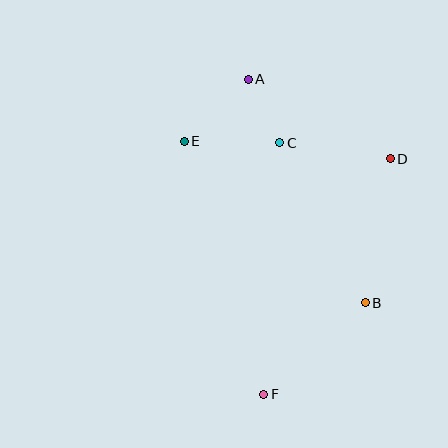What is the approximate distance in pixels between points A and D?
The distance between A and D is approximately 163 pixels.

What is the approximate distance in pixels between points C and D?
The distance between C and D is approximately 112 pixels.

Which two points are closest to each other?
Points A and C are closest to each other.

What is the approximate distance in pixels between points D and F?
The distance between D and F is approximately 267 pixels.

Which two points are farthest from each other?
Points A and F are farthest from each other.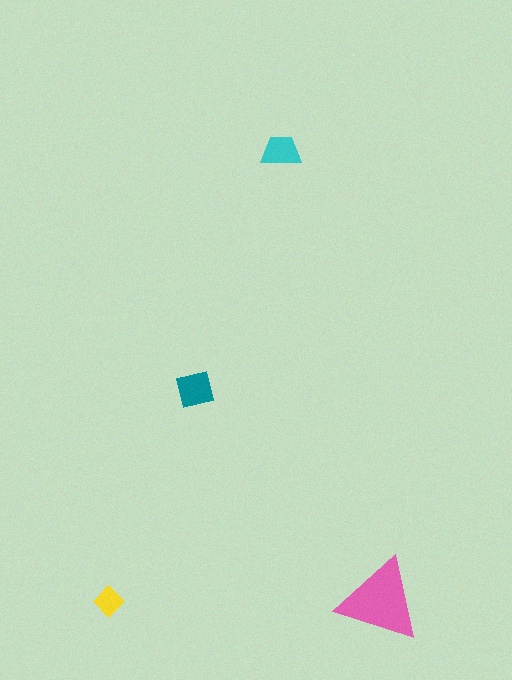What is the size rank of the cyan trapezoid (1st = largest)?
3rd.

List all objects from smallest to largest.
The yellow diamond, the cyan trapezoid, the teal square, the pink triangle.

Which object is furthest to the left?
The yellow diamond is leftmost.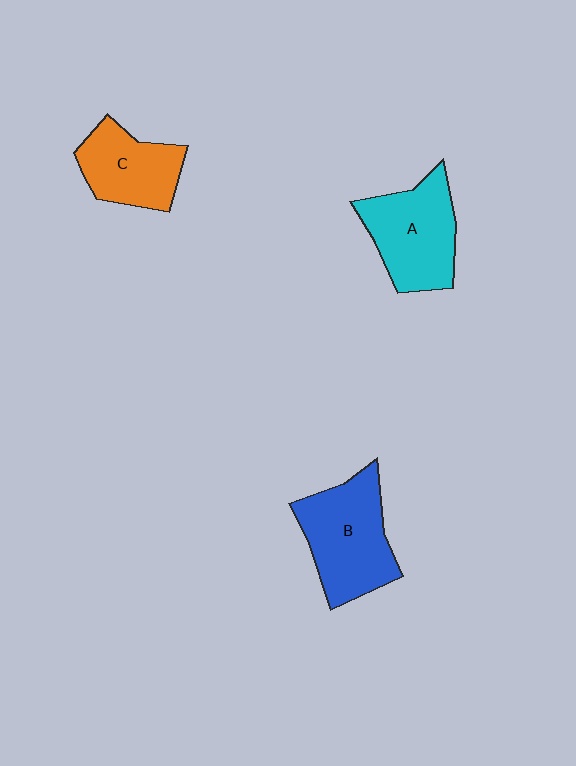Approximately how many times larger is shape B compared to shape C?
Approximately 1.3 times.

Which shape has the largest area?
Shape B (blue).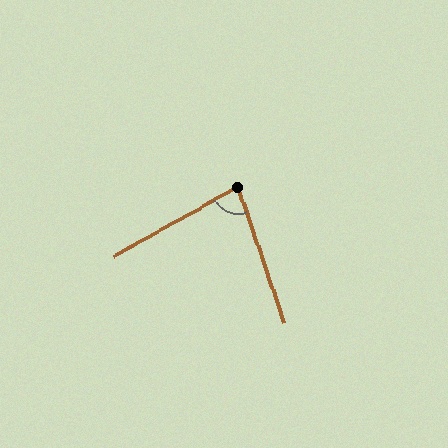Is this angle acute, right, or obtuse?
It is acute.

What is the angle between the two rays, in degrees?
Approximately 80 degrees.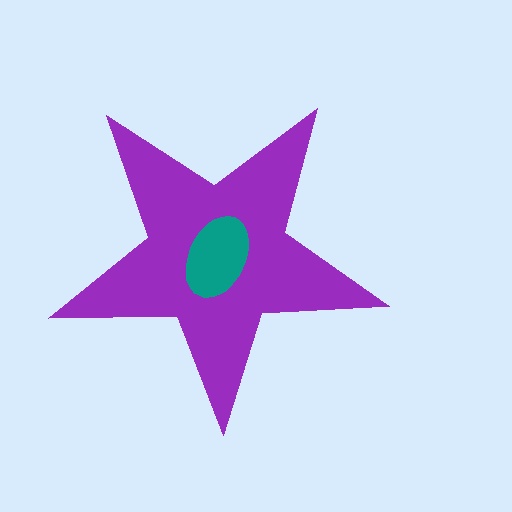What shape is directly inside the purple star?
The teal ellipse.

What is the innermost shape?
The teal ellipse.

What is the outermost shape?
The purple star.